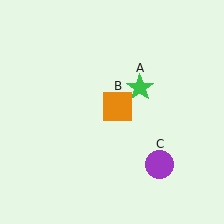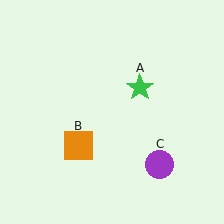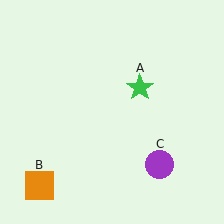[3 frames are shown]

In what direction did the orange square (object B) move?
The orange square (object B) moved down and to the left.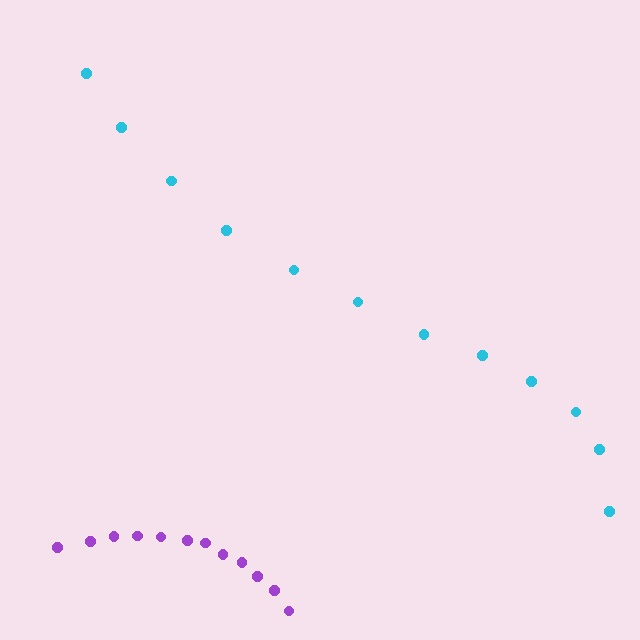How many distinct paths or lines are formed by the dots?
There are 2 distinct paths.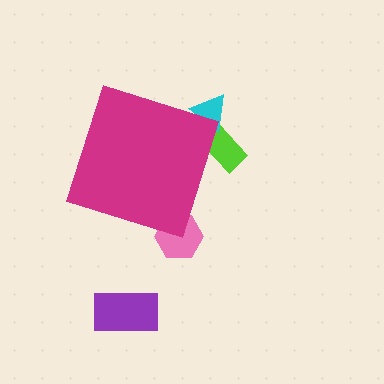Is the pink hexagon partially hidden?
Yes, the pink hexagon is partially hidden behind the magenta diamond.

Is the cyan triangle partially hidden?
Yes, the cyan triangle is partially hidden behind the magenta diamond.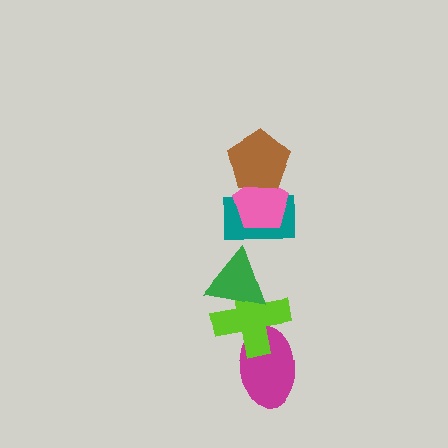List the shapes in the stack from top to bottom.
From top to bottom: the brown pentagon, the pink pentagon, the teal rectangle, the green triangle, the lime cross, the magenta ellipse.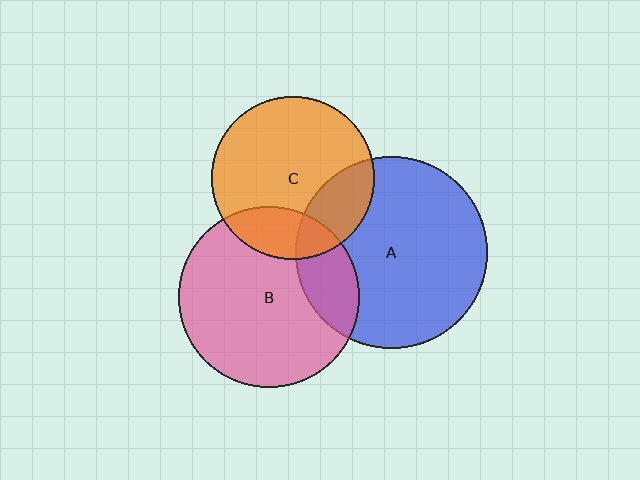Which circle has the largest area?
Circle A (blue).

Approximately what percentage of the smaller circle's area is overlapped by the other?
Approximately 20%.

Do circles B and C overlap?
Yes.